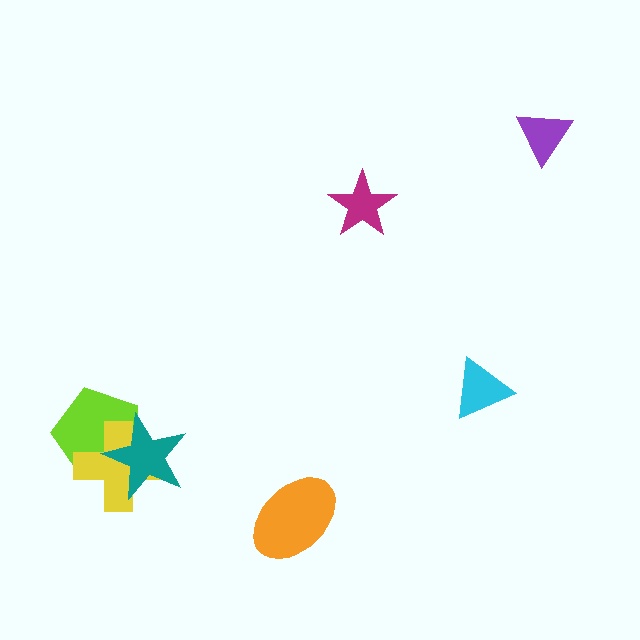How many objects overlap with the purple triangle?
0 objects overlap with the purple triangle.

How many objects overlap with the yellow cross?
2 objects overlap with the yellow cross.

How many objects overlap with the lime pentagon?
2 objects overlap with the lime pentagon.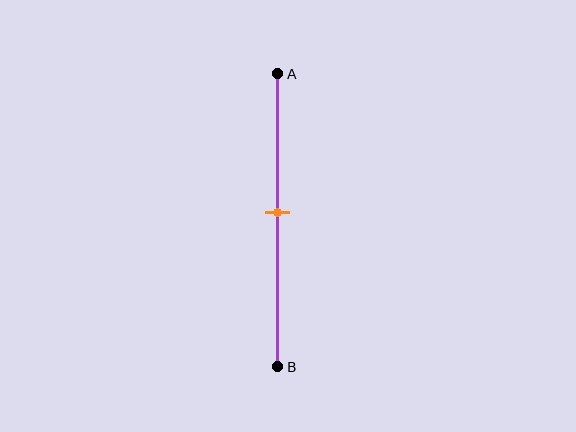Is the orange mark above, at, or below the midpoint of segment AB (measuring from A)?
The orange mark is approximately at the midpoint of segment AB.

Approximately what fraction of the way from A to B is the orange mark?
The orange mark is approximately 45% of the way from A to B.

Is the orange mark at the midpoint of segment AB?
Yes, the mark is approximately at the midpoint.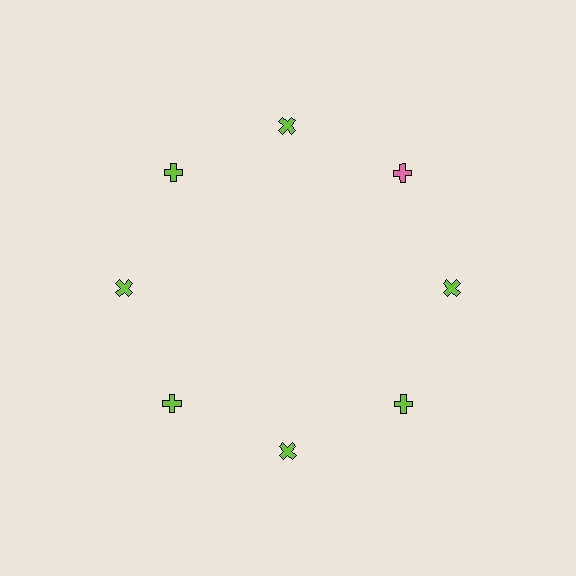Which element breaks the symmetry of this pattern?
The pink cross at roughly the 2 o'clock position breaks the symmetry. All other shapes are lime crosses.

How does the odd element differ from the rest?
It has a different color: pink instead of lime.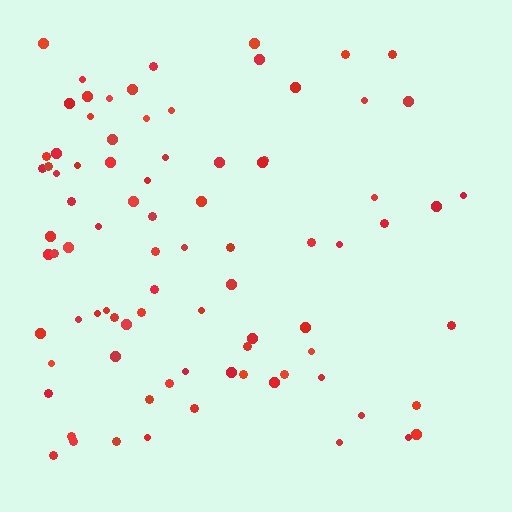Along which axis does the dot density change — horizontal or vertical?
Horizontal.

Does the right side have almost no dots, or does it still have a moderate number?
Still a moderate number, just noticeably fewer than the left.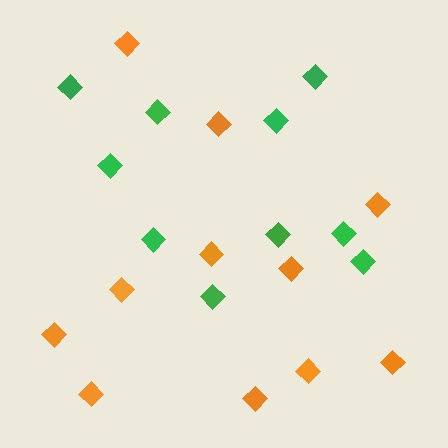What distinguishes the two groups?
There are 2 groups: one group of orange diamonds (11) and one group of green diamonds (10).